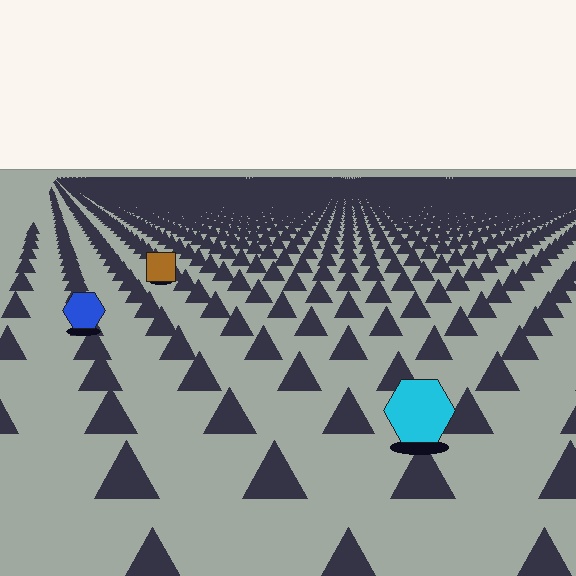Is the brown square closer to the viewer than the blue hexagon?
No. The blue hexagon is closer — you can tell from the texture gradient: the ground texture is coarser near it.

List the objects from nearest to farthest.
From nearest to farthest: the cyan hexagon, the blue hexagon, the brown square.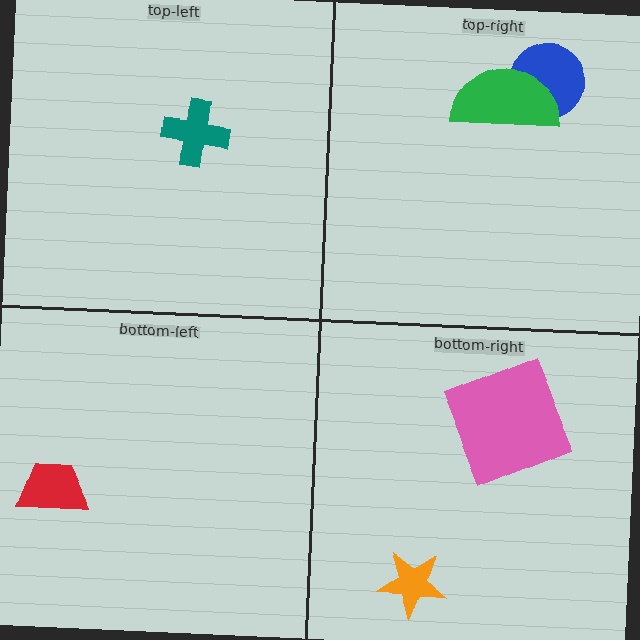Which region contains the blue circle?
The top-right region.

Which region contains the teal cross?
The top-left region.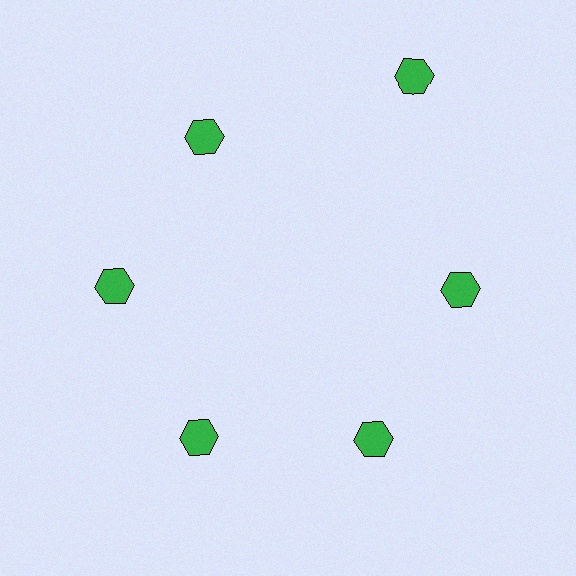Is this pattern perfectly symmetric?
No. The 6 green hexagons are arranged in a ring, but one element near the 1 o'clock position is pushed outward from the center, breaking the 6-fold rotational symmetry.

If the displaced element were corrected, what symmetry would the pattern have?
It would have 6-fold rotational symmetry — the pattern would map onto itself every 60 degrees.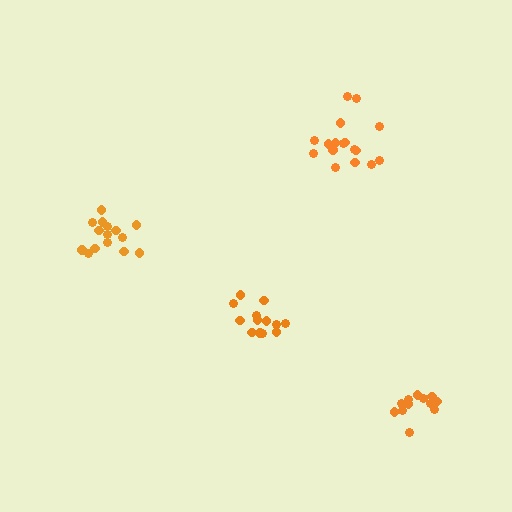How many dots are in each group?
Group 1: 12 dots, Group 2: 17 dots, Group 3: 13 dots, Group 4: 15 dots (57 total).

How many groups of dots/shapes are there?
There are 4 groups.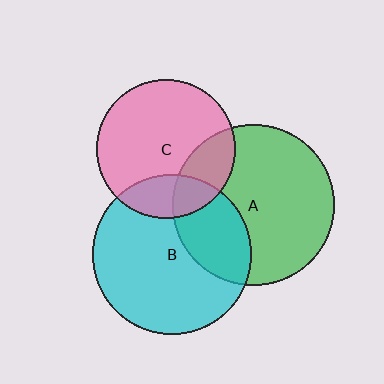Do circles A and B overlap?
Yes.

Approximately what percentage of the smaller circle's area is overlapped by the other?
Approximately 30%.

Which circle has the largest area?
Circle A (green).